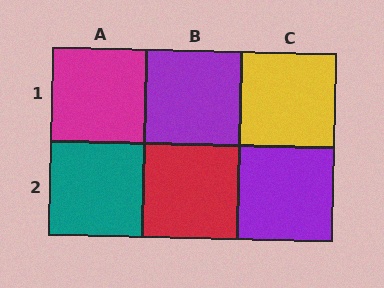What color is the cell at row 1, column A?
Magenta.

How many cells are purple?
2 cells are purple.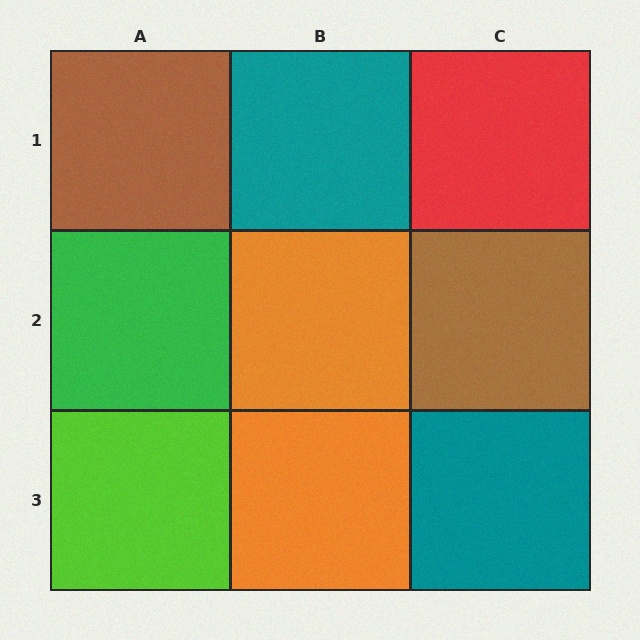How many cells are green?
1 cell is green.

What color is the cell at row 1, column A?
Brown.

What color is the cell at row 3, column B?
Orange.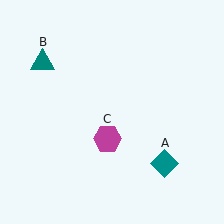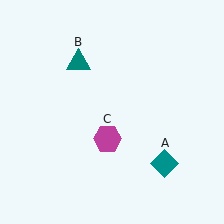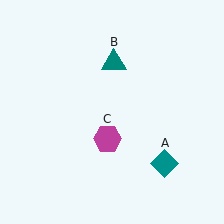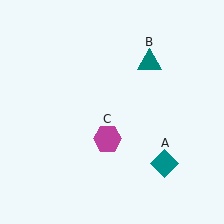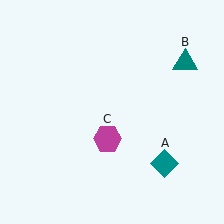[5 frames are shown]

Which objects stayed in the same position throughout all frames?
Teal diamond (object A) and magenta hexagon (object C) remained stationary.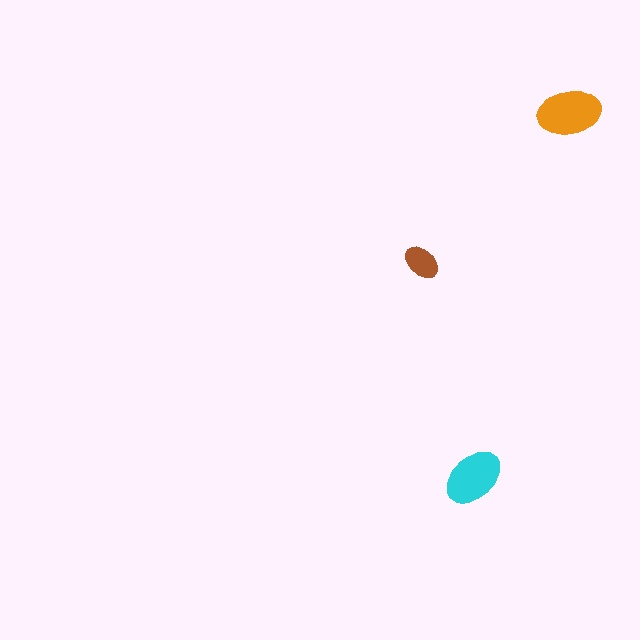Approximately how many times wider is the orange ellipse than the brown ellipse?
About 1.5 times wider.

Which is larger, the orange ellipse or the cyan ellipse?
The orange one.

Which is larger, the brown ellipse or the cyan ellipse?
The cyan one.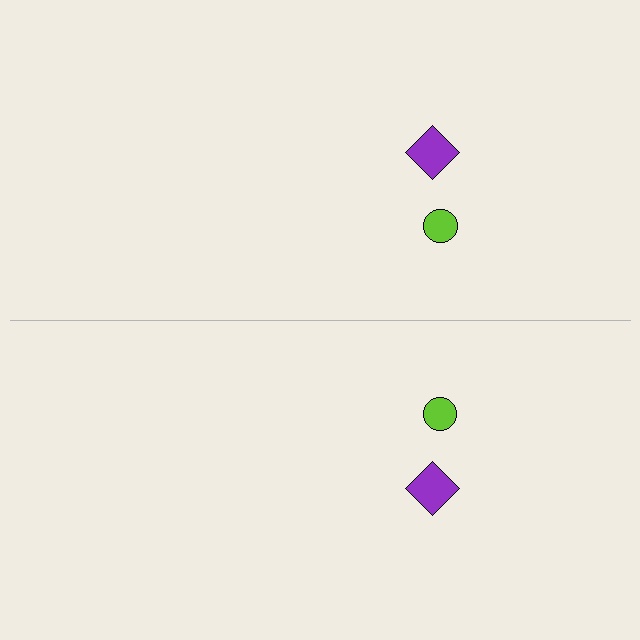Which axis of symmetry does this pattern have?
The pattern has a horizontal axis of symmetry running through the center of the image.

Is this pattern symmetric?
Yes, this pattern has bilateral (reflection) symmetry.